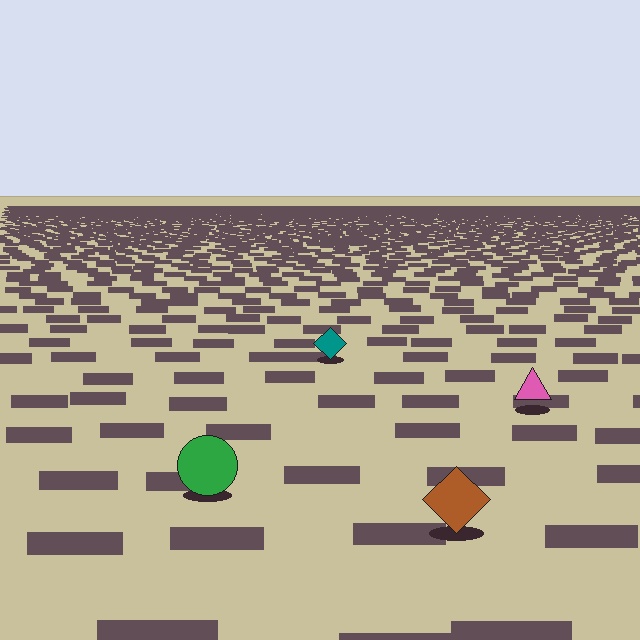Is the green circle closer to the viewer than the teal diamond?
Yes. The green circle is closer — you can tell from the texture gradient: the ground texture is coarser near it.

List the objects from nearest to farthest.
From nearest to farthest: the brown diamond, the green circle, the pink triangle, the teal diamond.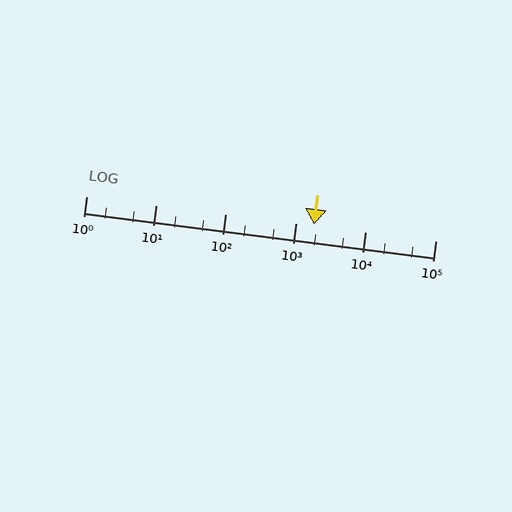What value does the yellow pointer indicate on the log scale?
The pointer indicates approximately 1800.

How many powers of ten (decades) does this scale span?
The scale spans 5 decades, from 1 to 100000.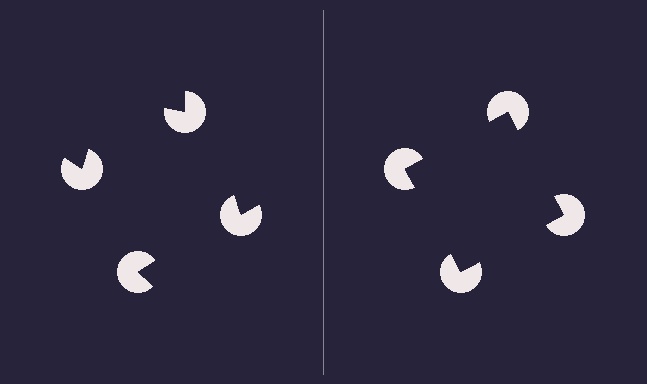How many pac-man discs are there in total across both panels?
8 — 4 on each side.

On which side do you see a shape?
An illusory square appears on the right side. On the left side the wedge cuts are rotated, so no coherent shape forms.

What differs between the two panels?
The pac-man discs are positioned identically on both sides; only the wedge orientations differ. On the right they align to a square; on the left they are misaligned.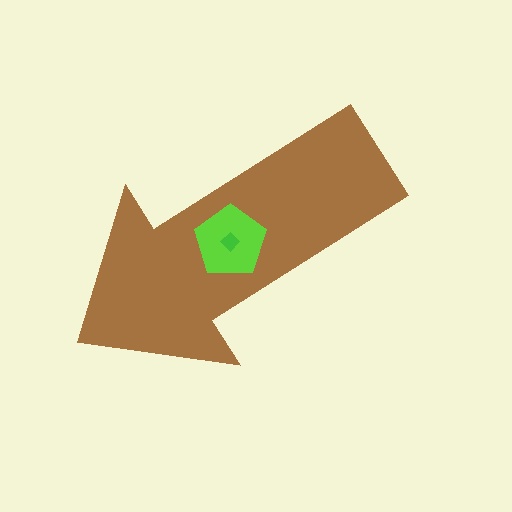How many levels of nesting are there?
3.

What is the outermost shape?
The brown arrow.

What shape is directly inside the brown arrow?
The lime pentagon.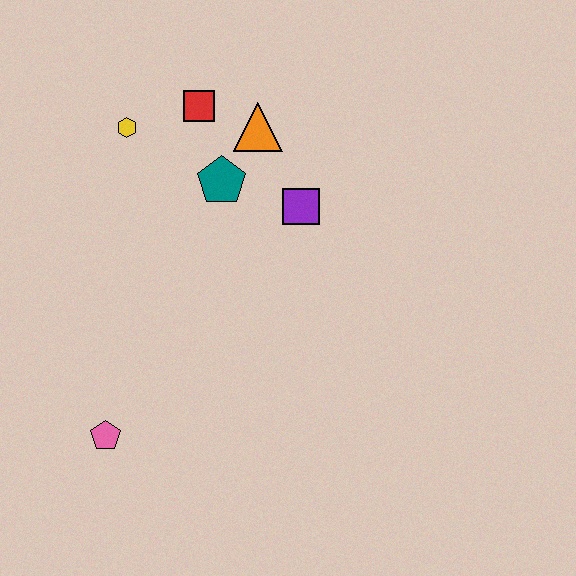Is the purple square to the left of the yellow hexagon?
No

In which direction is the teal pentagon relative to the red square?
The teal pentagon is below the red square.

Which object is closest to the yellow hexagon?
The red square is closest to the yellow hexagon.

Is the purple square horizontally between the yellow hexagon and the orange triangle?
No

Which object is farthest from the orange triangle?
The pink pentagon is farthest from the orange triangle.